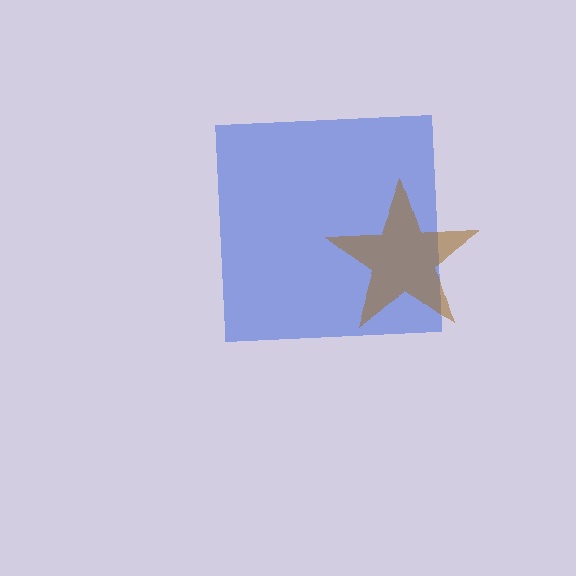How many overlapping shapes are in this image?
There are 2 overlapping shapes in the image.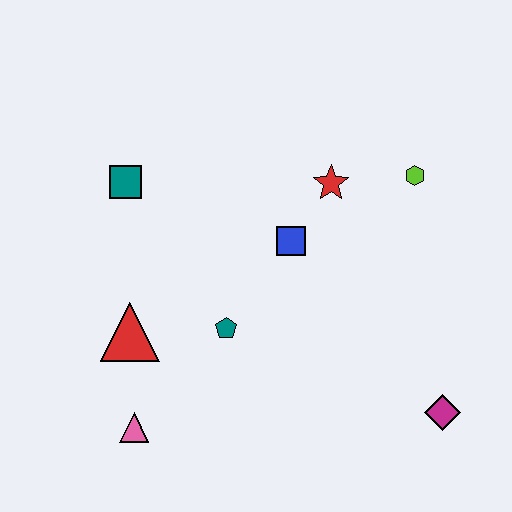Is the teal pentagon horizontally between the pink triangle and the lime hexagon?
Yes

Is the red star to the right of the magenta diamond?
No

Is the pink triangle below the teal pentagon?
Yes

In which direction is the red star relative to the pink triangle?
The red star is above the pink triangle.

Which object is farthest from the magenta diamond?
The teal square is farthest from the magenta diamond.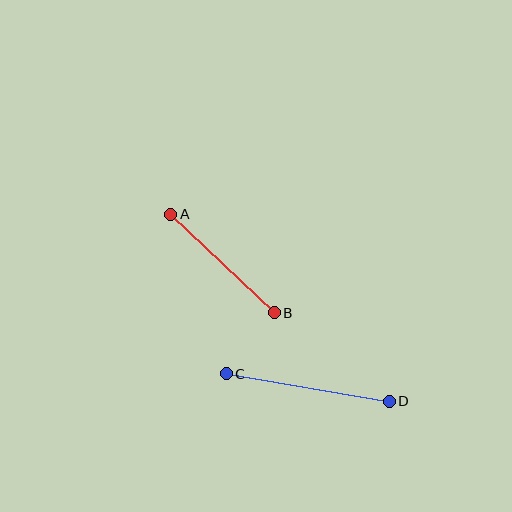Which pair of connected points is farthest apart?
Points C and D are farthest apart.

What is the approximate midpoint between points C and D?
The midpoint is at approximately (308, 388) pixels.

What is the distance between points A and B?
The distance is approximately 142 pixels.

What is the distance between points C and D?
The distance is approximately 165 pixels.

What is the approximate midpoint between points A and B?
The midpoint is at approximately (223, 263) pixels.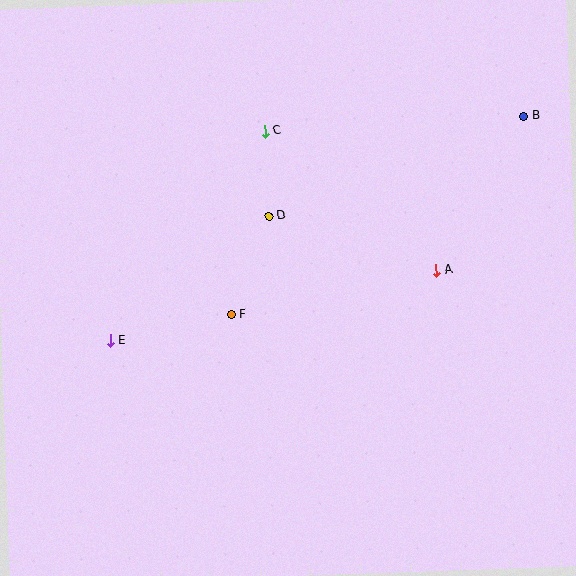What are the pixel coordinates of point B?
Point B is at (524, 116).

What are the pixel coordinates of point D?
Point D is at (269, 216).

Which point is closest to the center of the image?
Point F at (231, 314) is closest to the center.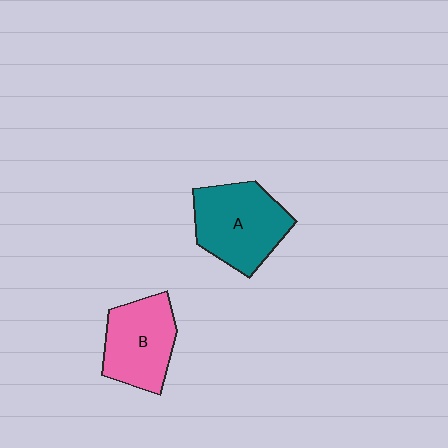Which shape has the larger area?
Shape A (teal).